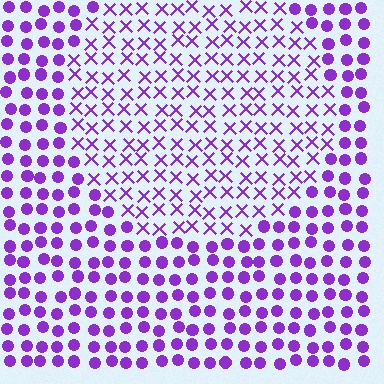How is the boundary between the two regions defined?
The boundary is defined by a change in element shape: X marks inside vs. circles outside. All elements share the same color and spacing.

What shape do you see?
I see a circle.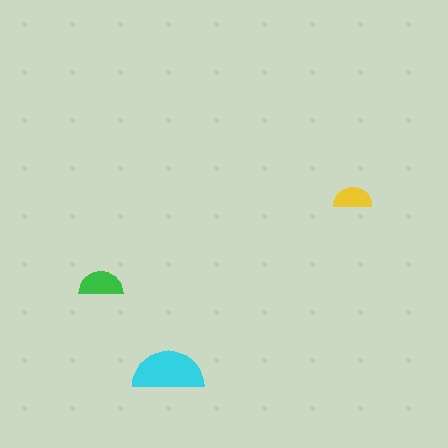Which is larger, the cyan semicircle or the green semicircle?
The cyan one.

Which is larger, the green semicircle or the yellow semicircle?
The green one.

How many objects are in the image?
There are 3 objects in the image.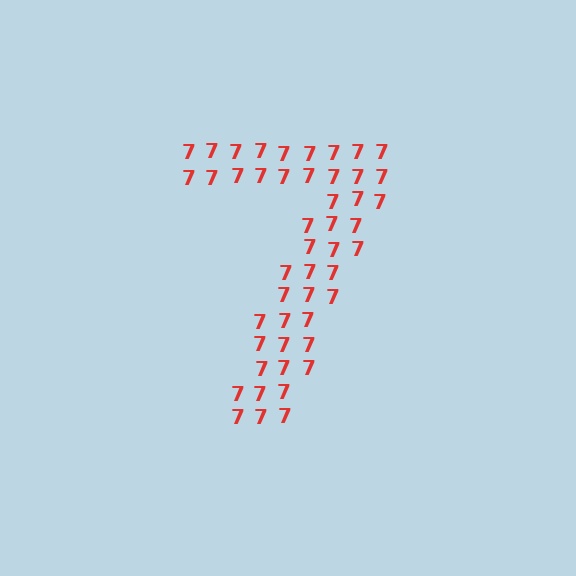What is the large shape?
The large shape is the digit 7.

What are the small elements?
The small elements are digit 7's.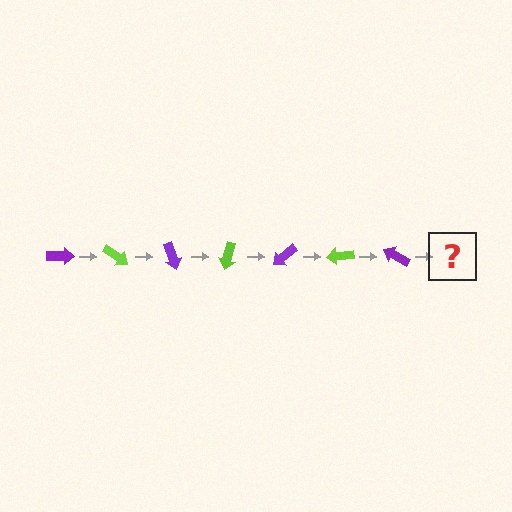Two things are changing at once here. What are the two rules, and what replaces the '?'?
The two rules are that it rotates 35 degrees each step and the color cycles through purple and lime. The '?' should be a lime arrow, rotated 245 degrees from the start.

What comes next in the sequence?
The next element should be a lime arrow, rotated 245 degrees from the start.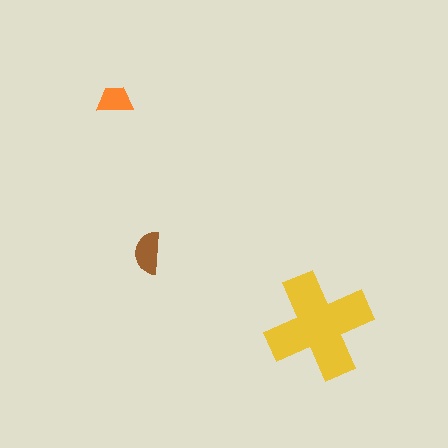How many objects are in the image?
There are 3 objects in the image.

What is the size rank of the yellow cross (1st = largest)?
1st.